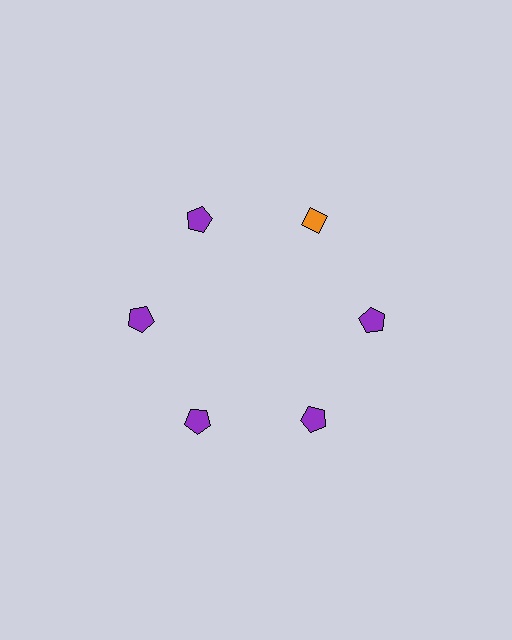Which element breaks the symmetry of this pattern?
The orange diamond at roughly the 1 o'clock position breaks the symmetry. All other shapes are purple pentagons.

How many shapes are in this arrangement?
There are 6 shapes arranged in a ring pattern.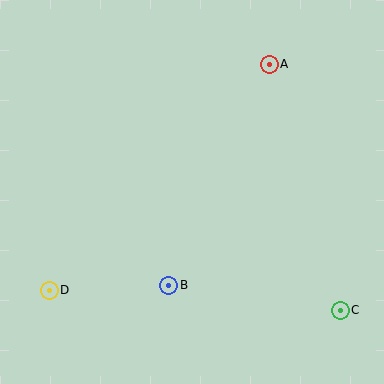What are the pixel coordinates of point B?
Point B is at (169, 285).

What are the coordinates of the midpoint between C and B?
The midpoint between C and B is at (254, 298).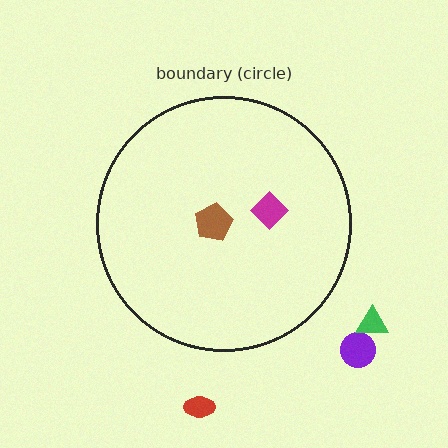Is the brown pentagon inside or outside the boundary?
Inside.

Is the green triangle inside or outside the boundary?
Outside.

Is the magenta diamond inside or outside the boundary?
Inside.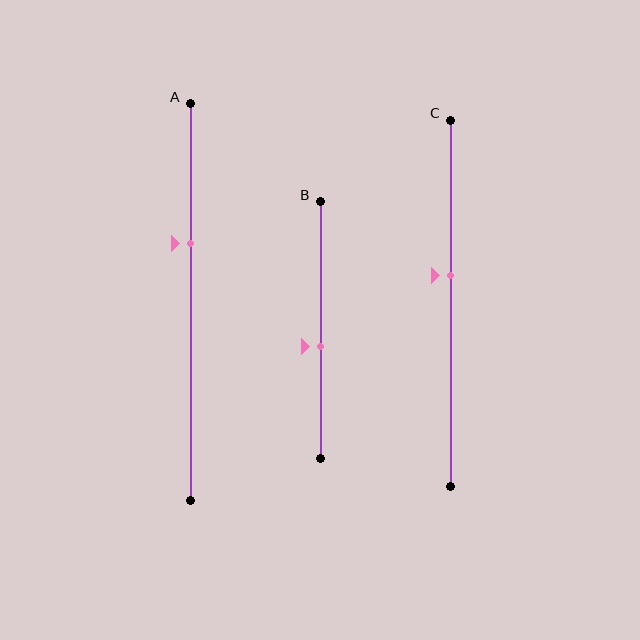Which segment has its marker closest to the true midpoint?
Segment B has its marker closest to the true midpoint.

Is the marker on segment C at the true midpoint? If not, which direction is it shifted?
No, the marker on segment C is shifted upward by about 8% of the segment length.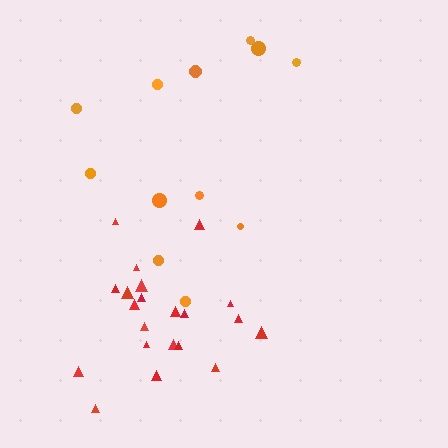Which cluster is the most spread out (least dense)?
Orange.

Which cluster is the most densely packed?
Red.